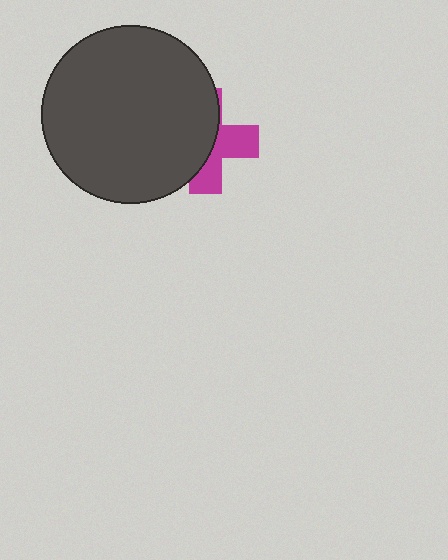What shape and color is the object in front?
The object in front is a dark gray circle.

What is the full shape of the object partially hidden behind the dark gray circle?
The partially hidden object is a magenta cross.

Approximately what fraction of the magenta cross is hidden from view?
Roughly 58% of the magenta cross is hidden behind the dark gray circle.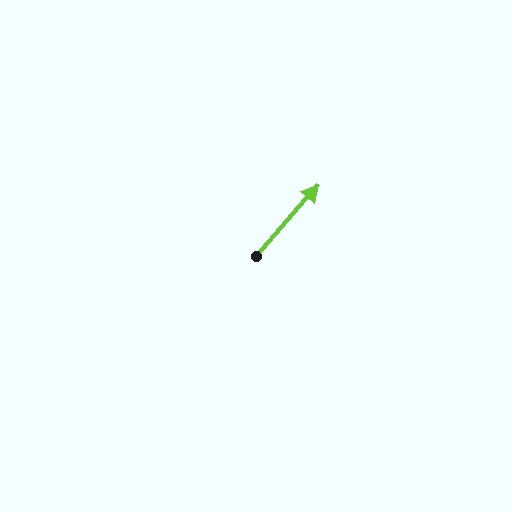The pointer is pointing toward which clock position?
Roughly 1 o'clock.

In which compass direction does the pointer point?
Northeast.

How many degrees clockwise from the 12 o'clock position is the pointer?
Approximately 41 degrees.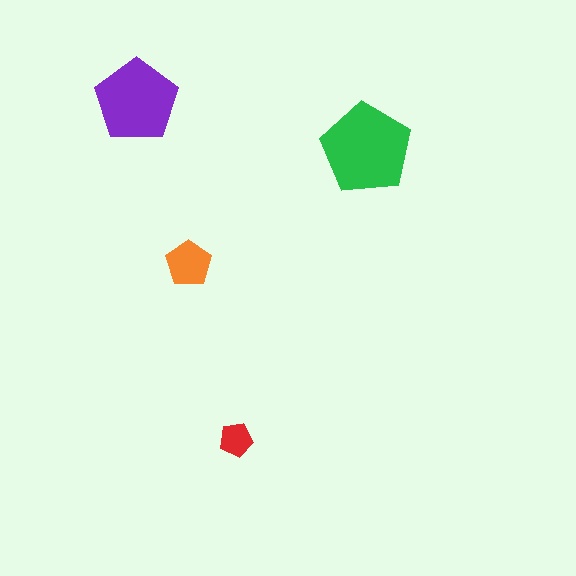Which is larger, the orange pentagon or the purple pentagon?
The purple one.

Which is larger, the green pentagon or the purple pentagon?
The green one.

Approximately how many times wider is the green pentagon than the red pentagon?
About 2.5 times wider.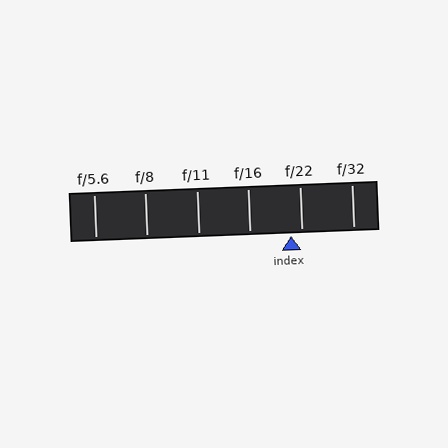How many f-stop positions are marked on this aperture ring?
There are 6 f-stop positions marked.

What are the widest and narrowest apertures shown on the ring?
The widest aperture shown is f/5.6 and the narrowest is f/32.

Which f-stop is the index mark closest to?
The index mark is closest to f/22.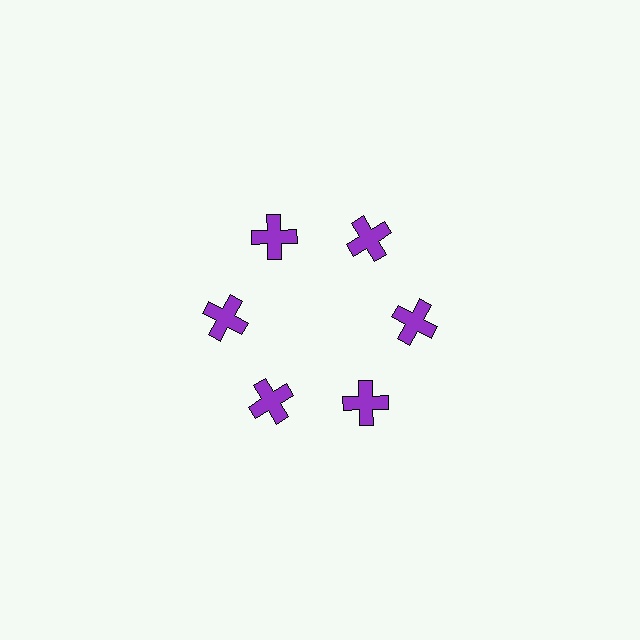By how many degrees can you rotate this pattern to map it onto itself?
The pattern maps onto itself every 60 degrees of rotation.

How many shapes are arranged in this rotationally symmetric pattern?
There are 6 shapes, arranged in 6 groups of 1.